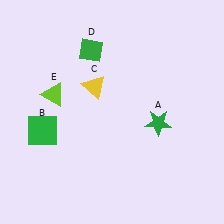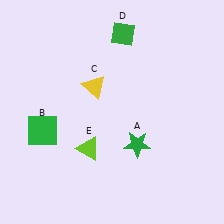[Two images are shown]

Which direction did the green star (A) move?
The green star (A) moved down.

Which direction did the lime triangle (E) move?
The lime triangle (E) moved down.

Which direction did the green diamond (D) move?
The green diamond (D) moved right.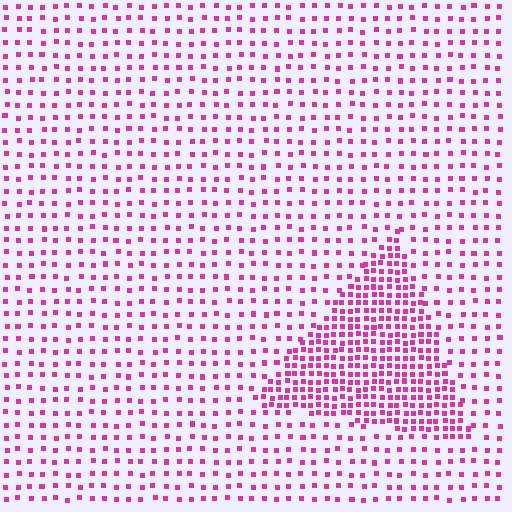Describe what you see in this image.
The image contains small magenta elements arranged at two different densities. A triangle-shaped region is visible where the elements are more densely packed than the surrounding area.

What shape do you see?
I see a triangle.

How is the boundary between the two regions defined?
The boundary is defined by a change in element density (approximately 2.5x ratio). All elements are the same color, size, and shape.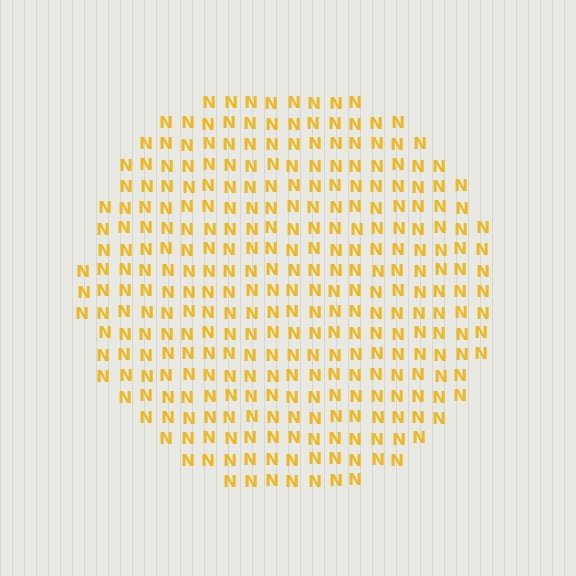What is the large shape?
The large shape is a circle.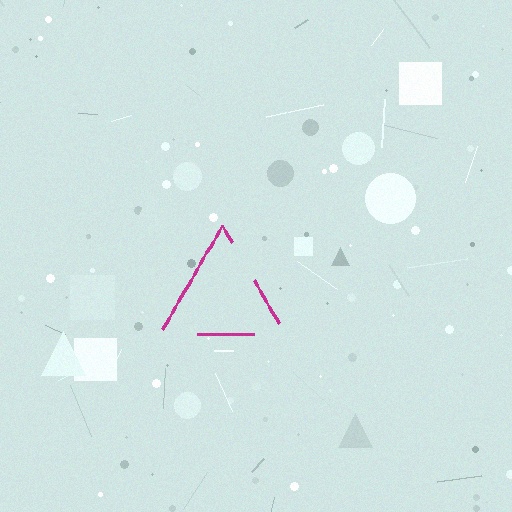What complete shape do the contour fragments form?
The contour fragments form a triangle.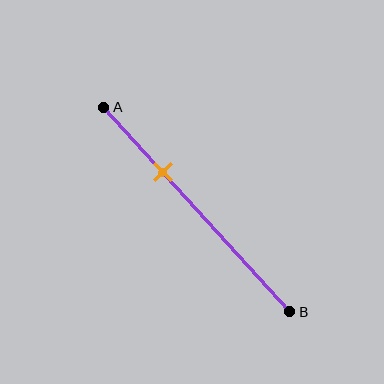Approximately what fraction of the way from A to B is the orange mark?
The orange mark is approximately 30% of the way from A to B.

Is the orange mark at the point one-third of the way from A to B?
Yes, the mark is approximately at the one-third point.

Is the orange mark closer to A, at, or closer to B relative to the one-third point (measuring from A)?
The orange mark is approximately at the one-third point of segment AB.